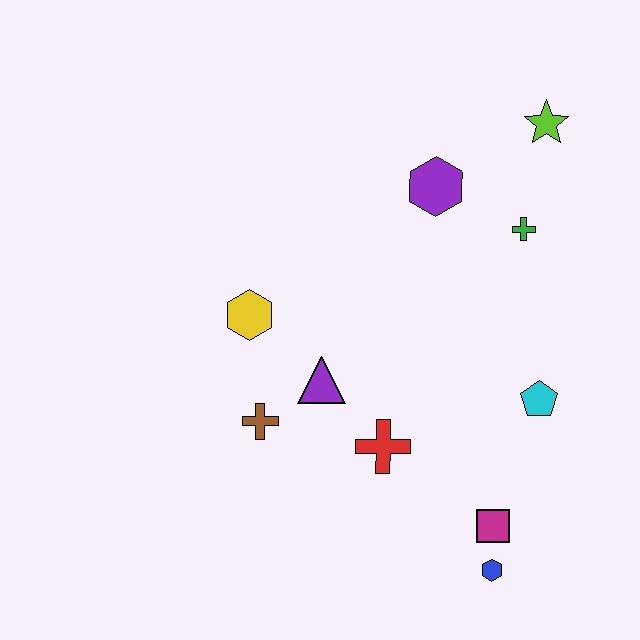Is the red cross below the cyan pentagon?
Yes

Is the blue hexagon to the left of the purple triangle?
No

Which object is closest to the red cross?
The purple triangle is closest to the red cross.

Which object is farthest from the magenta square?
The lime star is farthest from the magenta square.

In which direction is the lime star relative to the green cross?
The lime star is above the green cross.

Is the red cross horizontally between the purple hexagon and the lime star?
No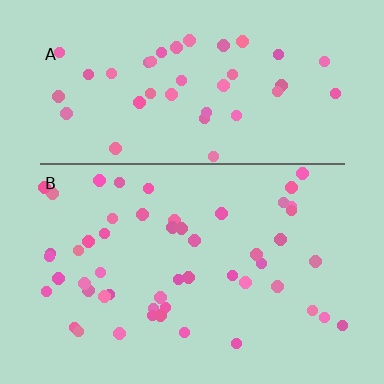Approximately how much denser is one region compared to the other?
Approximately 1.2× — region B over region A.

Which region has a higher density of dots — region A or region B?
B (the bottom).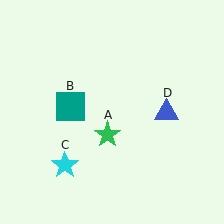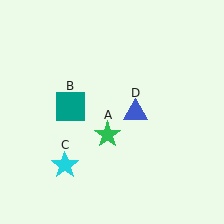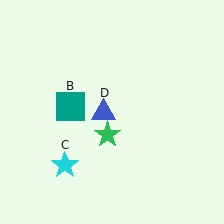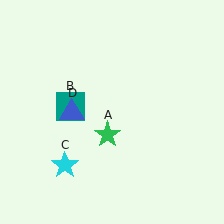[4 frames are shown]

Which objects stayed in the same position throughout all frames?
Green star (object A) and teal square (object B) and cyan star (object C) remained stationary.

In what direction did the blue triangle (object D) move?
The blue triangle (object D) moved left.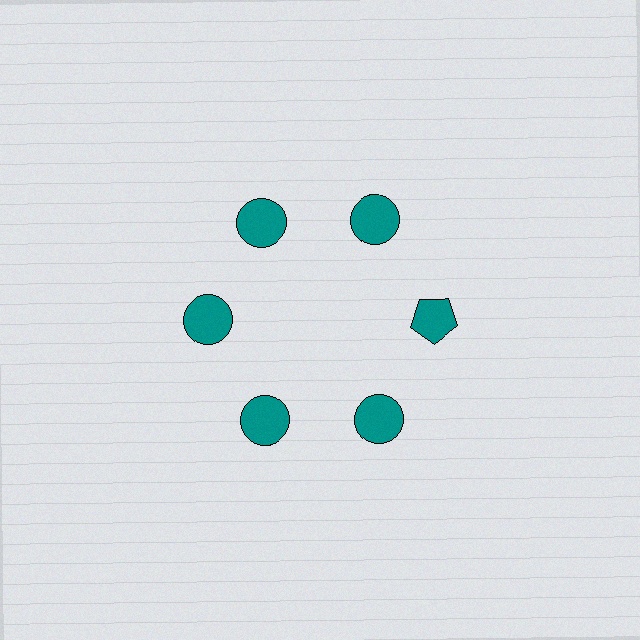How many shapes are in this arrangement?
There are 6 shapes arranged in a ring pattern.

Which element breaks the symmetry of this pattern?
The teal pentagon at roughly the 3 o'clock position breaks the symmetry. All other shapes are teal circles.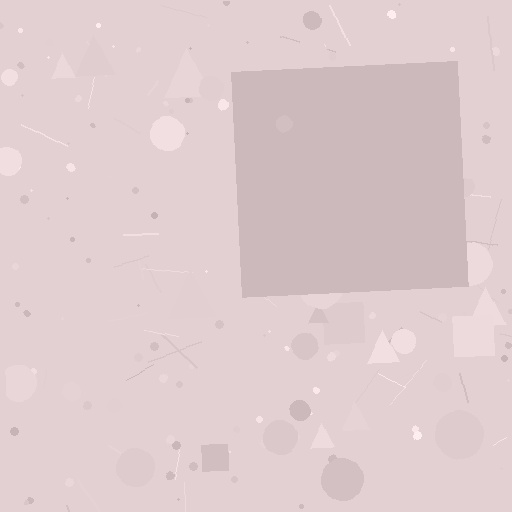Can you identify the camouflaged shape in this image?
The camouflaged shape is a square.